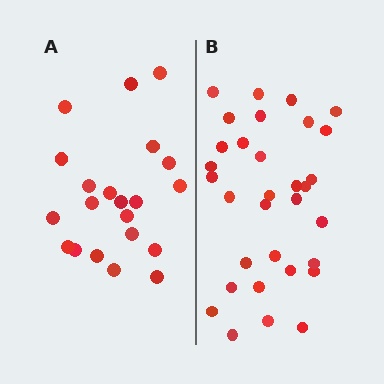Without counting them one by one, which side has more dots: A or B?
Region B (the right region) has more dots.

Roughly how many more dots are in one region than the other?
Region B has roughly 12 or so more dots than region A.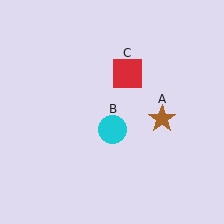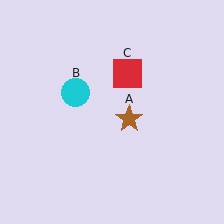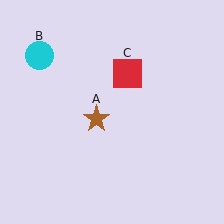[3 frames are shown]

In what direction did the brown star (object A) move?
The brown star (object A) moved left.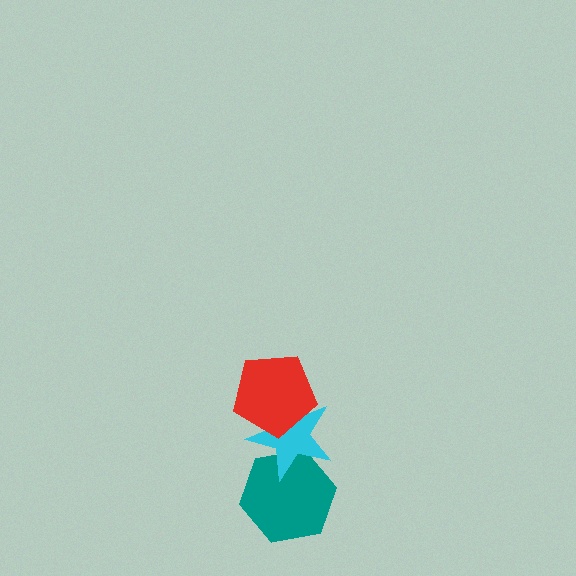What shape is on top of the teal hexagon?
The cyan star is on top of the teal hexagon.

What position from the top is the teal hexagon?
The teal hexagon is 3rd from the top.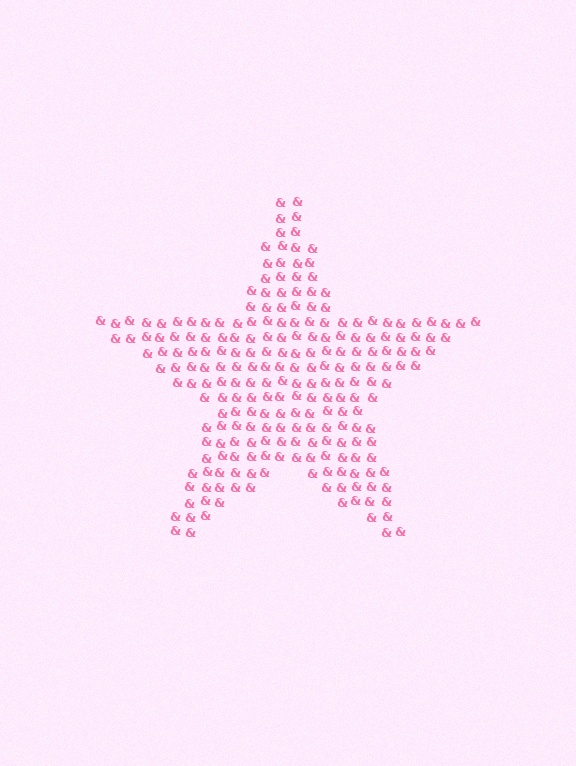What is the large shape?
The large shape is a star.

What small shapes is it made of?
It is made of small ampersands.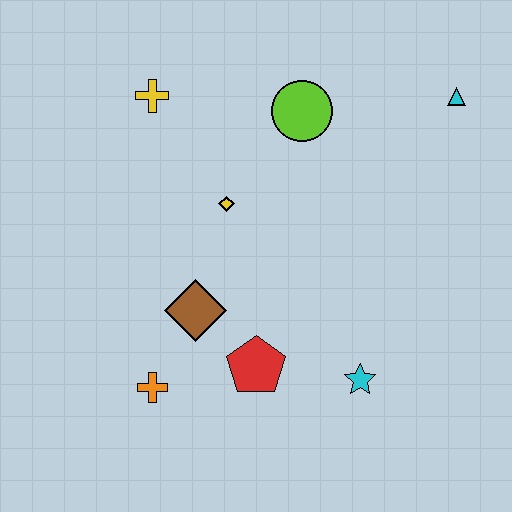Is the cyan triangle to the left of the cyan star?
No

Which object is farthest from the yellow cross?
The cyan star is farthest from the yellow cross.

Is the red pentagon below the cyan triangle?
Yes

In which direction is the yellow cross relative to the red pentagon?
The yellow cross is above the red pentagon.